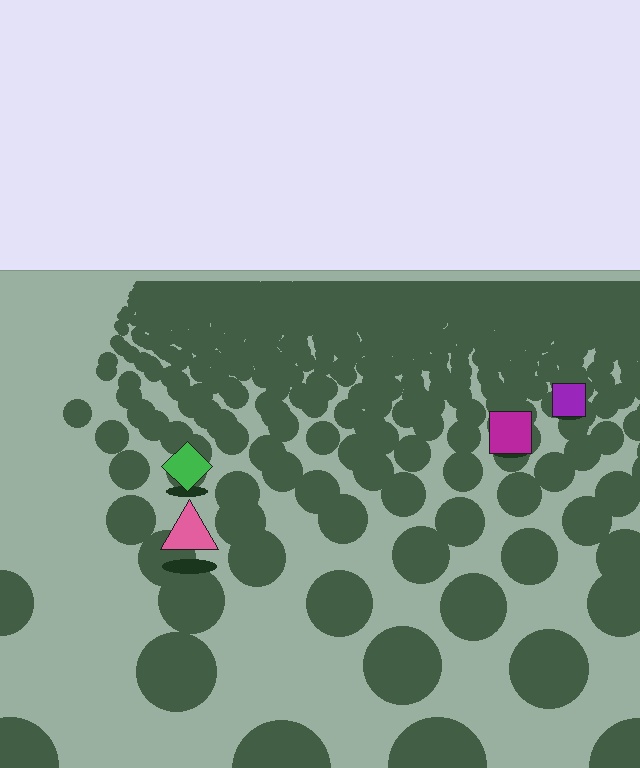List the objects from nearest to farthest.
From nearest to farthest: the pink triangle, the green diamond, the magenta square, the purple square.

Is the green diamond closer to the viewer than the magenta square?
Yes. The green diamond is closer — you can tell from the texture gradient: the ground texture is coarser near it.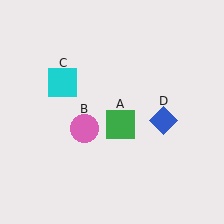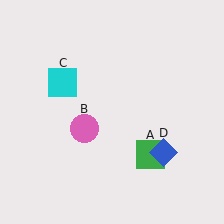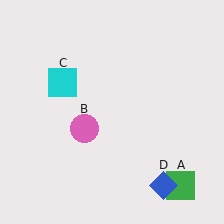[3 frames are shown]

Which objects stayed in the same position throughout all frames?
Pink circle (object B) and cyan square (object C) remained stationary.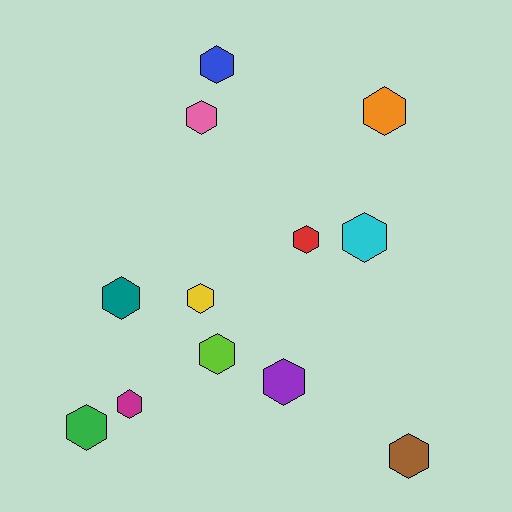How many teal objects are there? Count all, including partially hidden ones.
There is 1 teal object.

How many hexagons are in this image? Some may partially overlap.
There are 12 hexagons.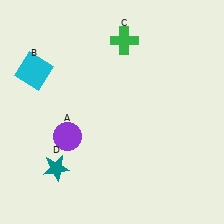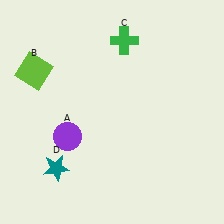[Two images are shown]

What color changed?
The square (B) changed from cyan in Image 1 to lime in Image 2.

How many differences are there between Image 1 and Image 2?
There is 1 difference between the two images.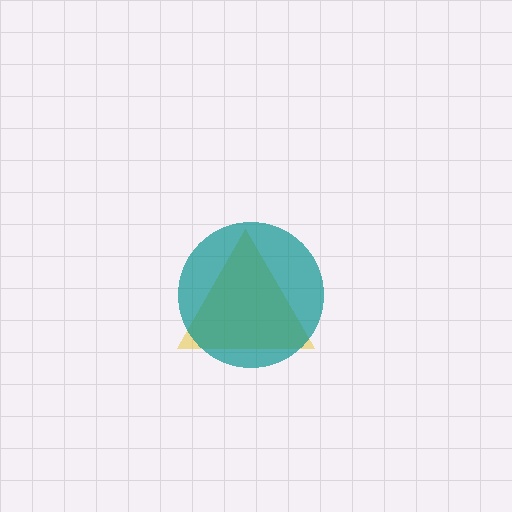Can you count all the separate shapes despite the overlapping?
Yes, there are 2 separate shapes.